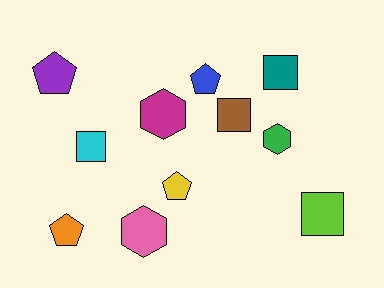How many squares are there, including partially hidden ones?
There are 4 squares.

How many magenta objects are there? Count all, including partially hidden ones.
There is 1 magenta object.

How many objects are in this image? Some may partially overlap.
There are 11 objects.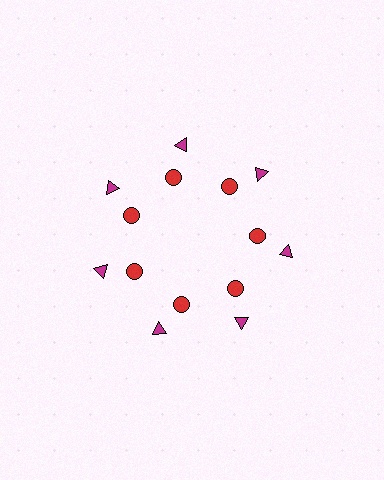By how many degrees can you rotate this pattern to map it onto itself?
The pattern maps onto itself every 51 degrees of rotation.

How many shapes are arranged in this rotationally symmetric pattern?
There are 14 shapes, arranged in 7 groups of 2.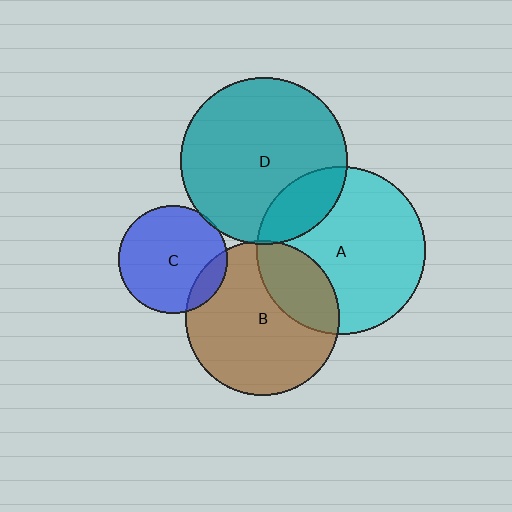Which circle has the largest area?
Circle A (cyan).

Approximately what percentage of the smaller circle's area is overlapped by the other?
Approximately 20%.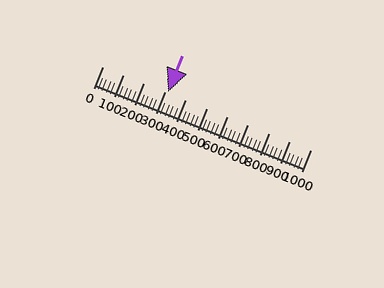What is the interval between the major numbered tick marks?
The major tick marks are spaced 100 units apart.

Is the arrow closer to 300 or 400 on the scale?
The arrow is closer to 300.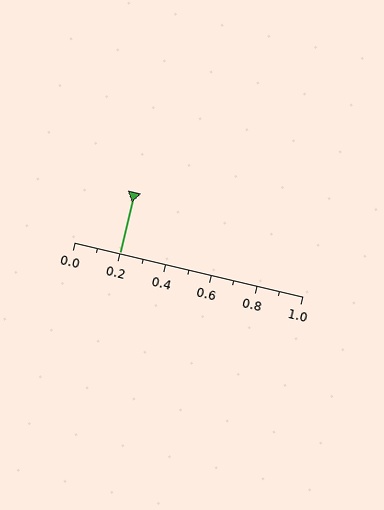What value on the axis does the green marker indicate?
The marker indicates approximately 0.2.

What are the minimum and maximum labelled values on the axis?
The axis runs from 0.0 to 1.0.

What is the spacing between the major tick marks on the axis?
The major ticks are spaced 0.2 apart.